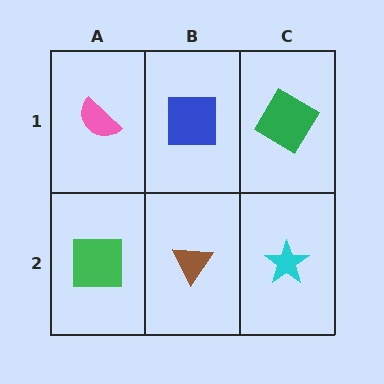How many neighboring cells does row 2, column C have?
2.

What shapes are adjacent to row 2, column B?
A blue square (row 1, column B), a green square (row 2, column A), a cyan star (row 2, column C).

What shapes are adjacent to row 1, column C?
A cyan star (row 2, column C), a blue square (row 1, column B).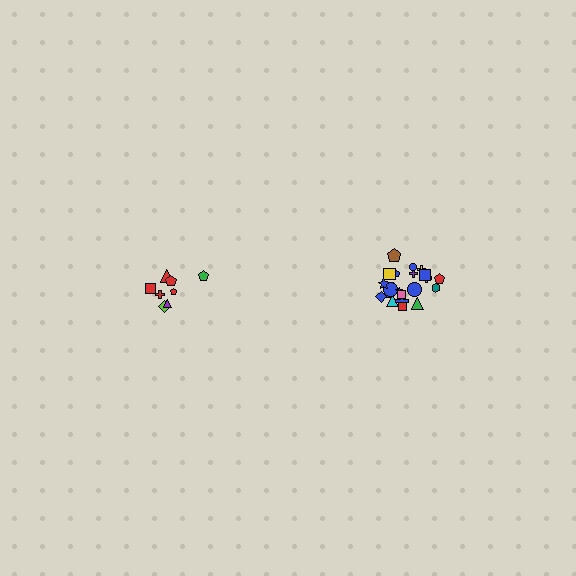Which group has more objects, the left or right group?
The right group.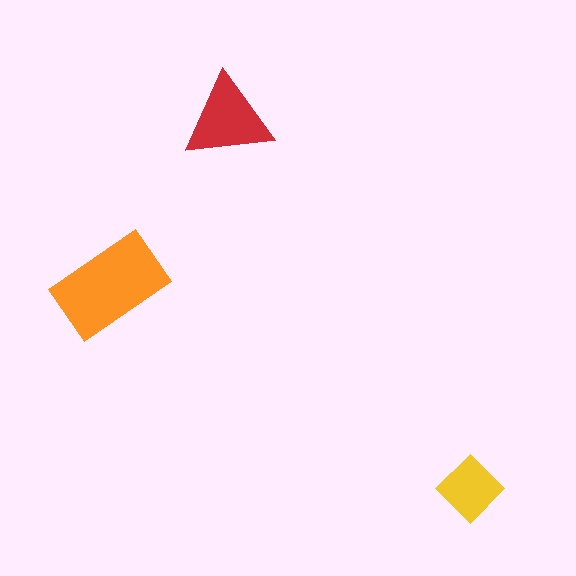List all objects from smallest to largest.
The yellow diamond, the red triangle, the orange rectangle.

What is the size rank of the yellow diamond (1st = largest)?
3rd.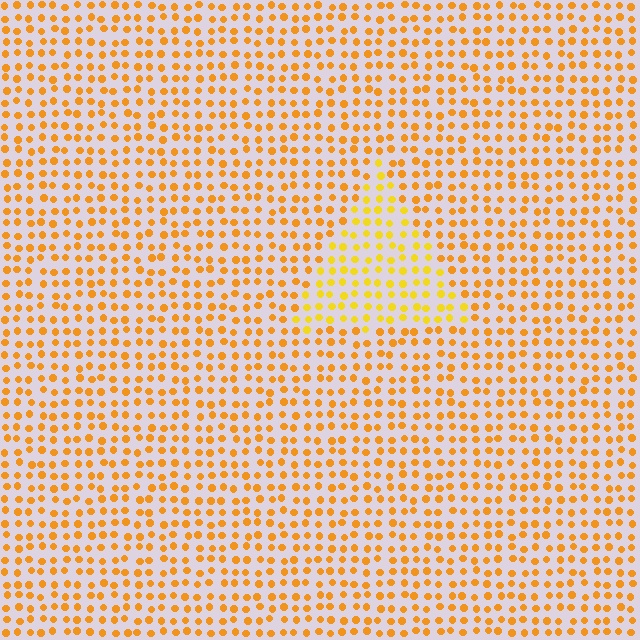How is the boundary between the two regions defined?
The boundary is defined purely by a slight shift in hue (about 20 degrees). Spacing, size, and orientation are identical on both sides.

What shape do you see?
I see a triangle.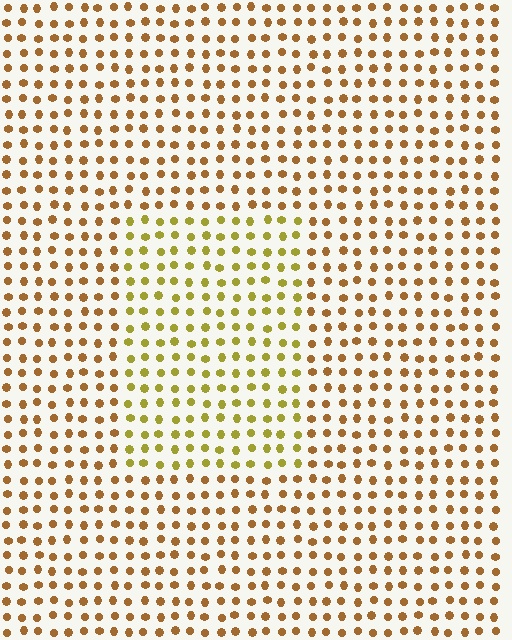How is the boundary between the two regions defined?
The boundary is defined purely by a slight shift in hue (about 30 degrees). Spacing, size, and orientation are identical on both sides.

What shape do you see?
I see a rectangle.